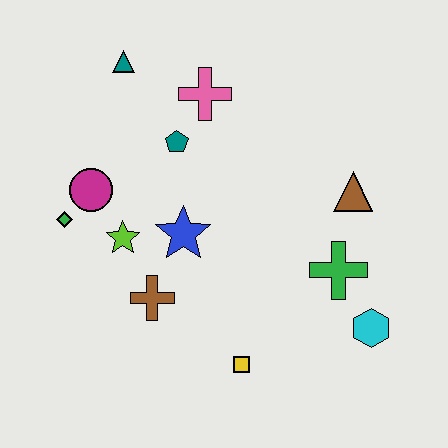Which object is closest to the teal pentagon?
The pink cross is closest to the teal pentagon.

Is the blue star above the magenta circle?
No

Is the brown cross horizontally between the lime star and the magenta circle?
No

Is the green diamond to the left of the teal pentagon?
Yes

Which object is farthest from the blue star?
The cyan hexagon is farthest from the blue star.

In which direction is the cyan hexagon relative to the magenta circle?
The cyan hexagon is to the right of the magenta circle.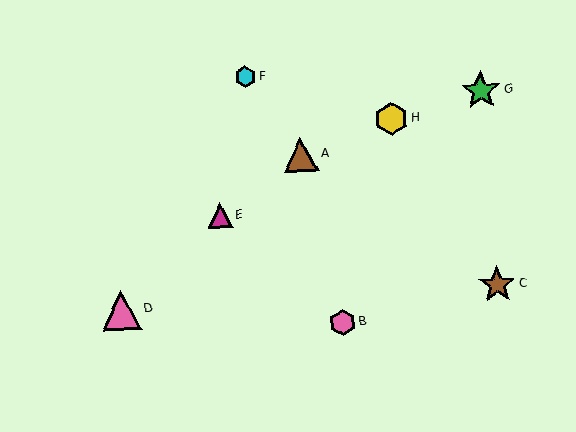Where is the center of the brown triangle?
The center of the brown triangle is at (301, 155).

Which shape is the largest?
The green star (labeled G) is the largest.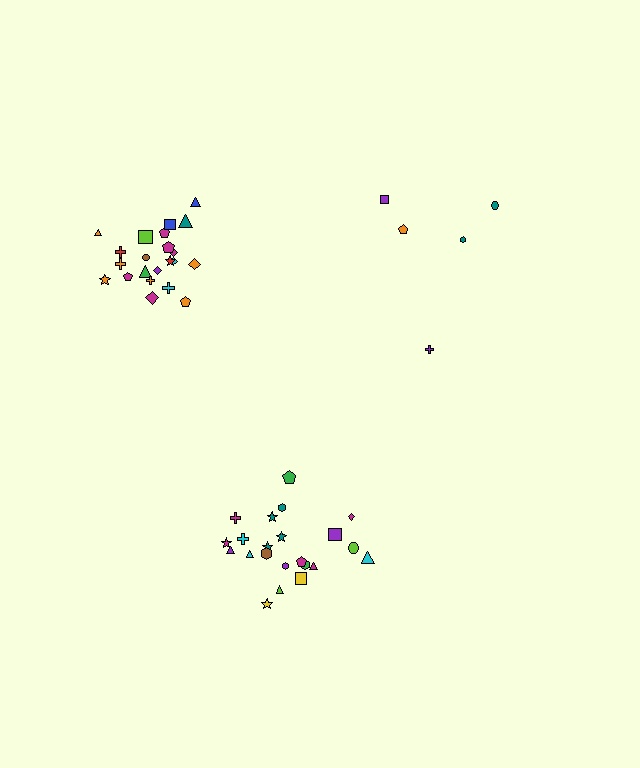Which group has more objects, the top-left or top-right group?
The top-left group.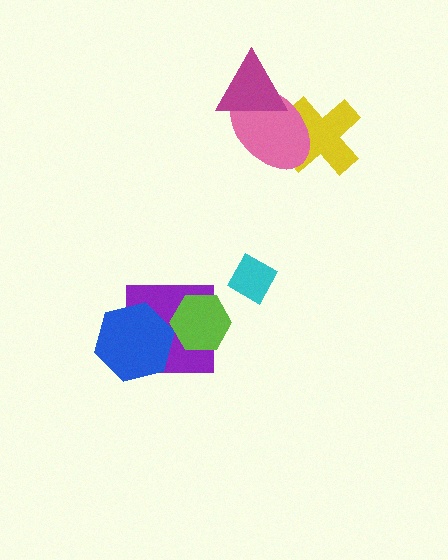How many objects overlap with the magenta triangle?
1 object overlaps with the magenta triangle.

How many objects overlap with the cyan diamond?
0 objects overlap with the cyan diamond.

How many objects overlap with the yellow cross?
1 object overlaps with the yellow cross.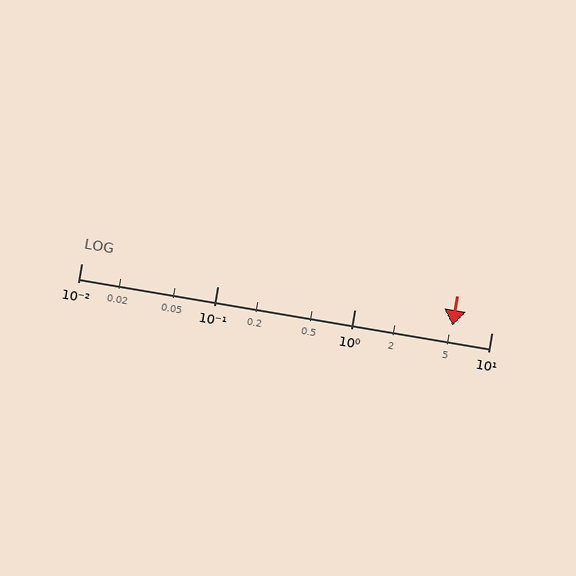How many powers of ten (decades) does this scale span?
The scale spans 3 decades, from 0.01 to 10.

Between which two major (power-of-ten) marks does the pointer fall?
The pointer is between 1 and 10.